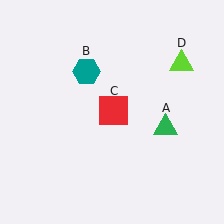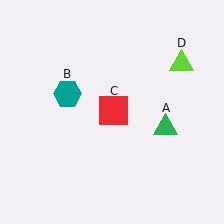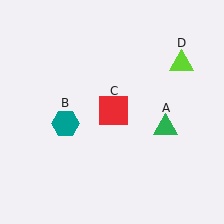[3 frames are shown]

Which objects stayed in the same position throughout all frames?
Green triangle (object A) and red square (object C) and lime triangle (object D) remained stationary.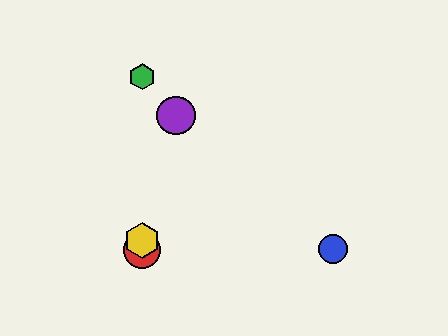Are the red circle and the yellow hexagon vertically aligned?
Yes, both are at x≈142.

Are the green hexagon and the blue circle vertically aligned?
No, the green hexagon is at x≈142 and the blue circle is at x≈333.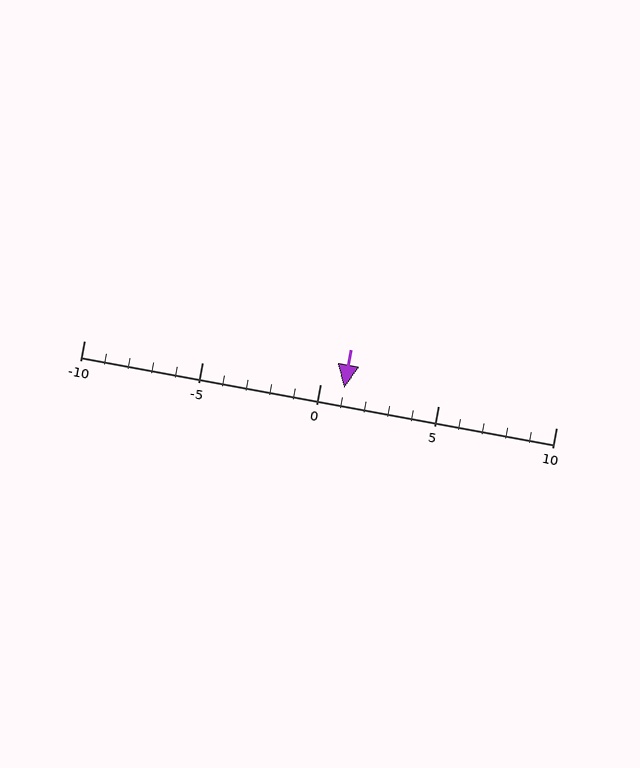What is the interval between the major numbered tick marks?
The major tick marks are spaced 5 units apart.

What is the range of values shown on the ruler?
The ruler shows values from -10 to 10.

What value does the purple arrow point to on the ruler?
The purple arrow points to approximately 1.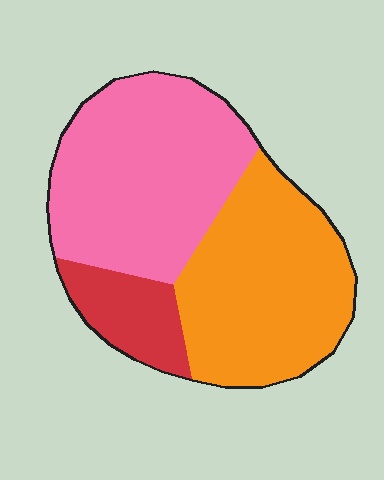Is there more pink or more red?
Pink.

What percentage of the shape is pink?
Pink covers about 45% of the shape.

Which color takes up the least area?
Red, at roughly 15%.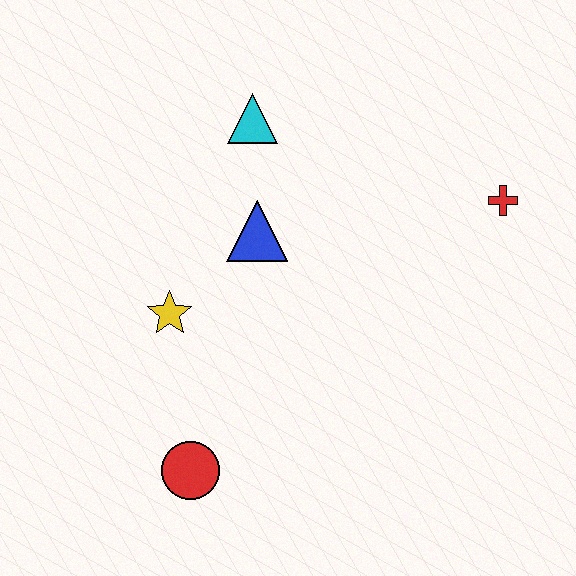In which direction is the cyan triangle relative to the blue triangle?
The cyan triangle is above the blue triangle.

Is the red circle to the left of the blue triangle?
Yes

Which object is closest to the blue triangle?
The cyan triangle is closest to the blue triangle.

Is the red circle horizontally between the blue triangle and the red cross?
No